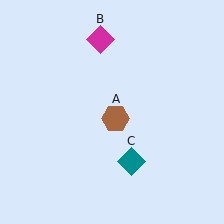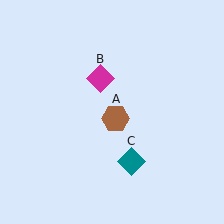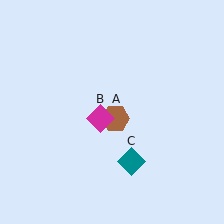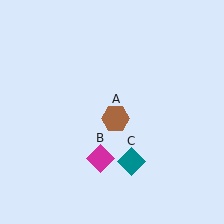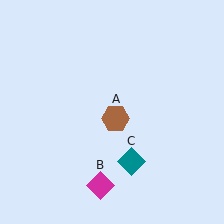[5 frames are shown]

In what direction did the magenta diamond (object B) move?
The magenta diamond (object B) moved down.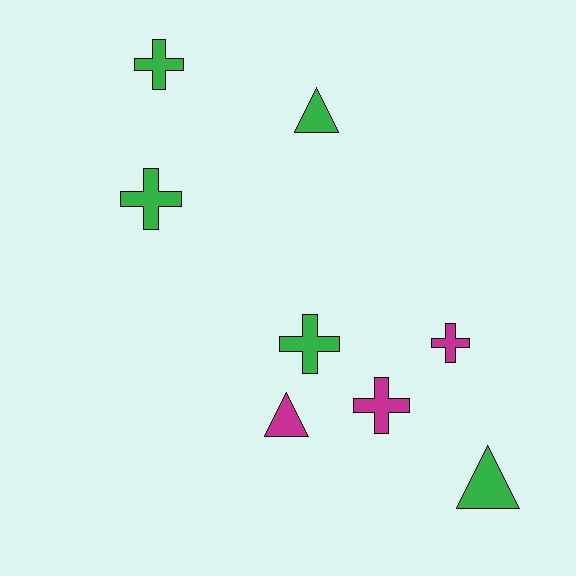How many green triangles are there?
There are 2 green triangles.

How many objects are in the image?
There are 8 objects.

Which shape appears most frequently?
Cross, with 5 objects.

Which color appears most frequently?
Green, with 5 objects.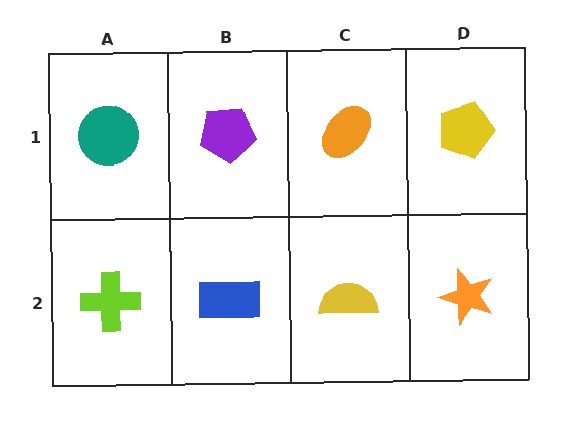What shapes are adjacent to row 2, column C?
An orange ellipse (row 1, column C), a blue rectangle (row 2, column B), an orange star (row 2, column D).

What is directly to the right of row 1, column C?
A yellow pentagon.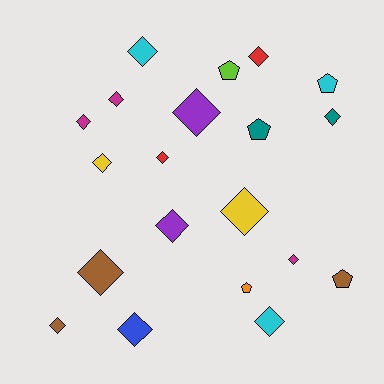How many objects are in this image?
There are 20 objects.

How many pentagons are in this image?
There are 5 pentagons.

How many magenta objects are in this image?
There are 3 magenta objects.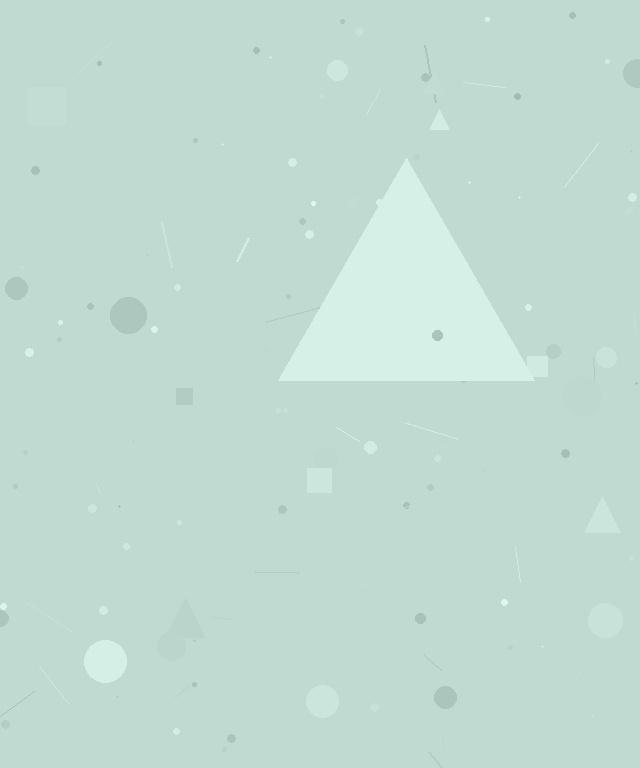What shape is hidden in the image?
A triangle is hidden in the image.